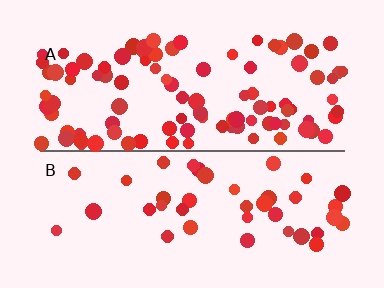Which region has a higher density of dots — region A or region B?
A (the top).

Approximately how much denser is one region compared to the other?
Approximately 2.4× — region A over region B.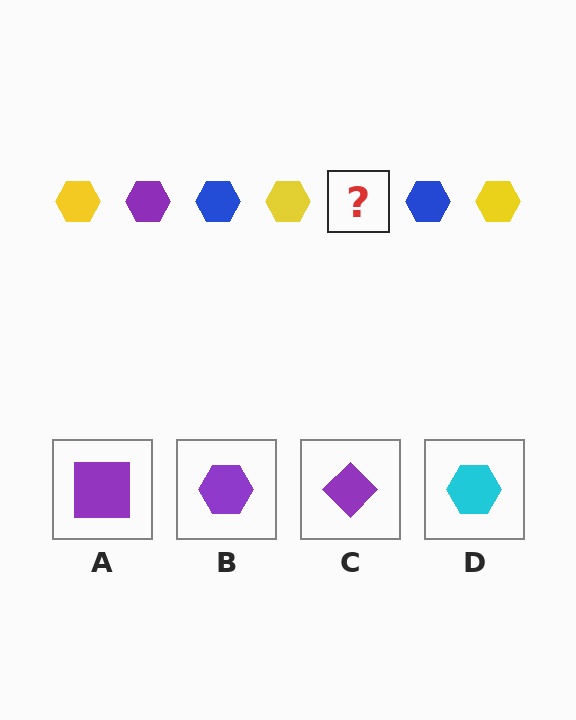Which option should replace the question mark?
Option B.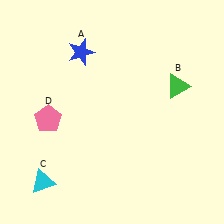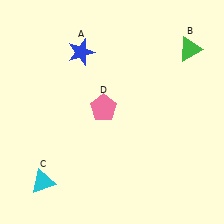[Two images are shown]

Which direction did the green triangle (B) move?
The green triangle (B) moved up.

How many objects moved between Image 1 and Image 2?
2 objects moved between the two images.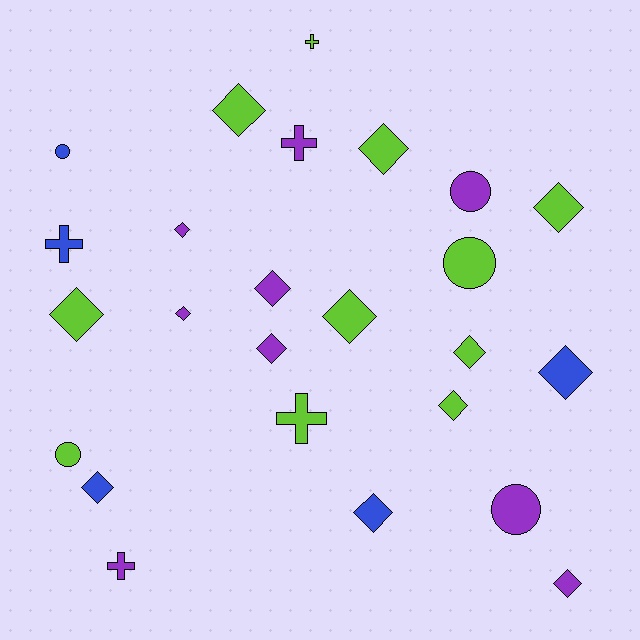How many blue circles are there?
There is 1 blue circle.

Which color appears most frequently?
Lime, with 11 objects.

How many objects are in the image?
There are 25 objects.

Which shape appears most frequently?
Diamond, with 15 objects.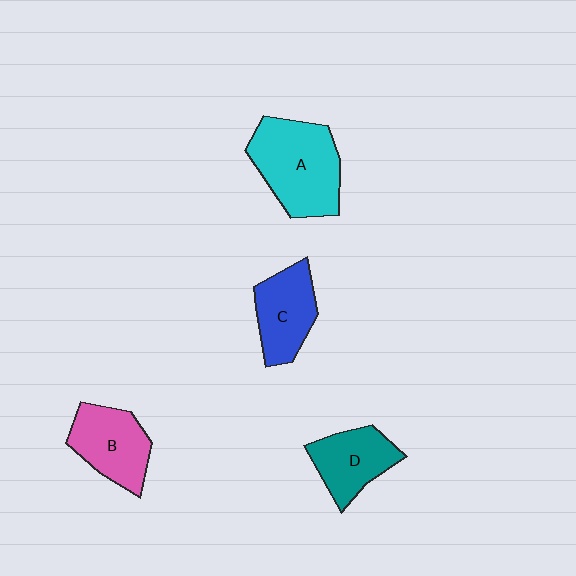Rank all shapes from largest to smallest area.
From largest to smallest: A (cyan), B (pink), C (blue), D (teal).